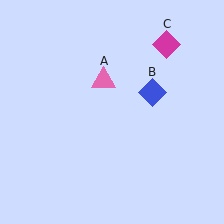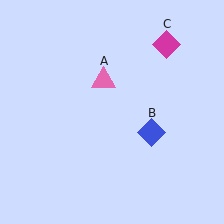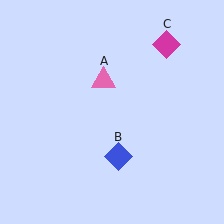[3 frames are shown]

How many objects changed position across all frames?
1 object changed position: blue diamond (object B).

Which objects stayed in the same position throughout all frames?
Pink triangle (object A) and magenta diamond (object C) remained stationary.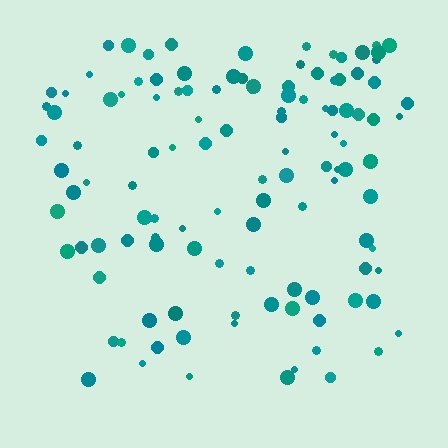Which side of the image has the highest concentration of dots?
The top.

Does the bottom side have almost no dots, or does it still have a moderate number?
Still a moderate number, just noticeably fewer than the top.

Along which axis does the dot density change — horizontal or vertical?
Vertical.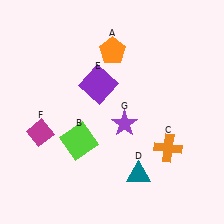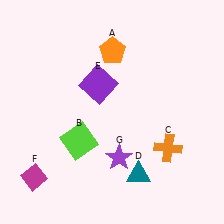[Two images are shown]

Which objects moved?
The objects that moved are: the magenta diamond (F), the purple star (G).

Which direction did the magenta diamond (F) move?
The magenta diamond (F) moved down.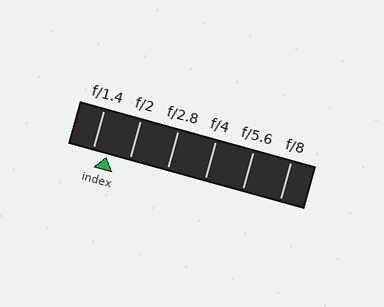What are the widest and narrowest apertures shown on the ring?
The widest aperture shown is f/1.4 and the narrowest is f/8.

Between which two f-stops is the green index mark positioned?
The index mark is between f/1.4 and f/2.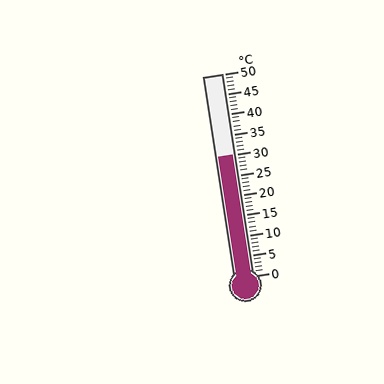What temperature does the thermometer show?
The thermometer shows approximately 30°C.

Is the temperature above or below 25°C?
The temperature is above 25°C.